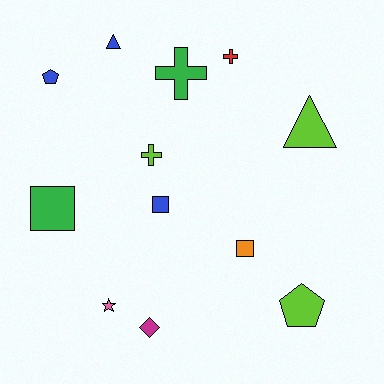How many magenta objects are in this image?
There is 1 magenta object.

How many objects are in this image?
There are 12 objects.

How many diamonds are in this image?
There is 1 diamond.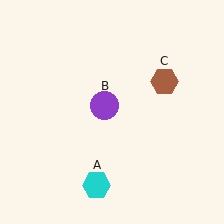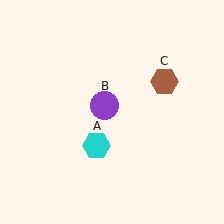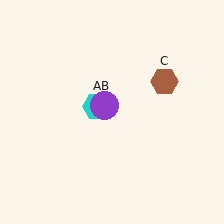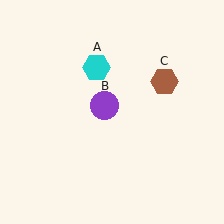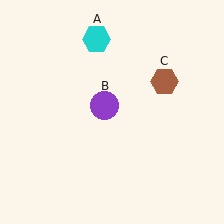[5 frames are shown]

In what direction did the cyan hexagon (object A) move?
The cyan hexagon (object A) moved up.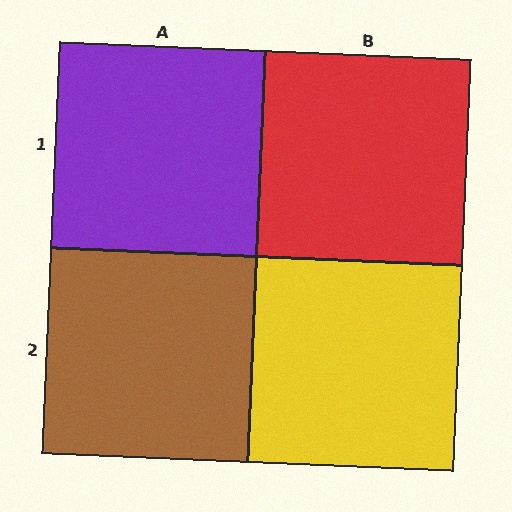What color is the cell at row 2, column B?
Yellow.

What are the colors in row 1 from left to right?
Purple, red.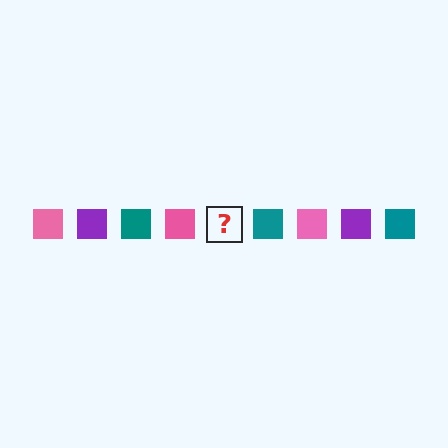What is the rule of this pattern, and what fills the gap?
The rule is that the pattern cycles through pink, purple, teal squares. The gap should be filled with a purple square.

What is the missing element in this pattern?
The missing element is a purple square.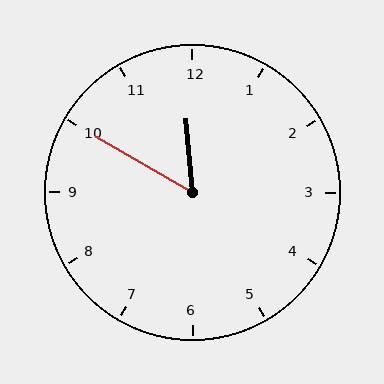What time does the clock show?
11:50.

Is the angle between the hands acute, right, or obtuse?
It is acute.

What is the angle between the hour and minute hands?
Approximately 55 degrees.